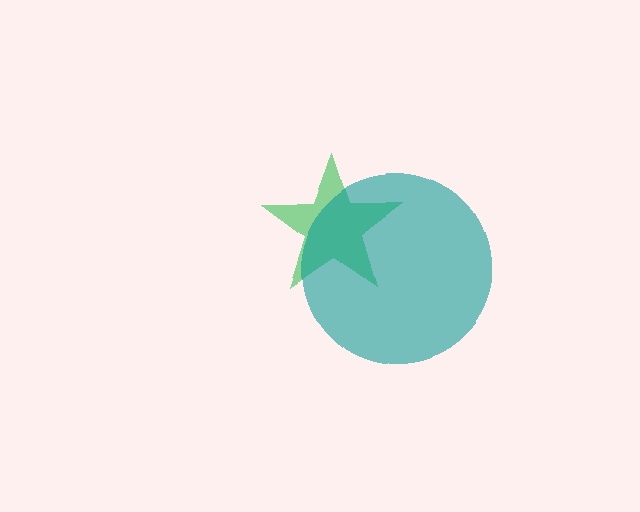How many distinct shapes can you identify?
There are 2 distinct shapes: a green star, a teal circle.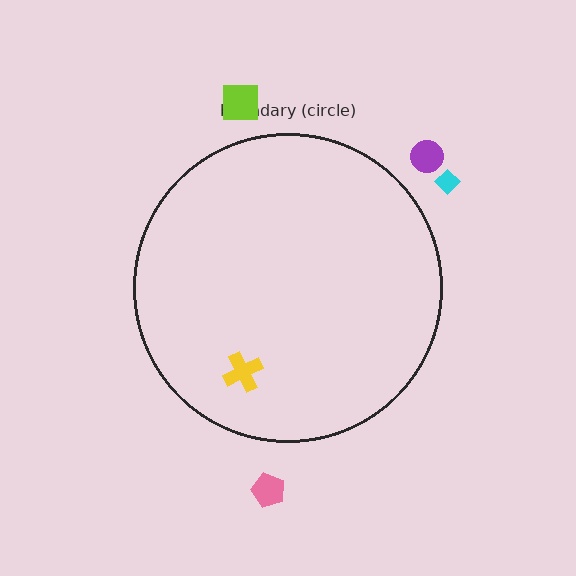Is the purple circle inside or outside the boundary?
Outside.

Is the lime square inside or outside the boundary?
Outside.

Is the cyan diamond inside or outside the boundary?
Outside.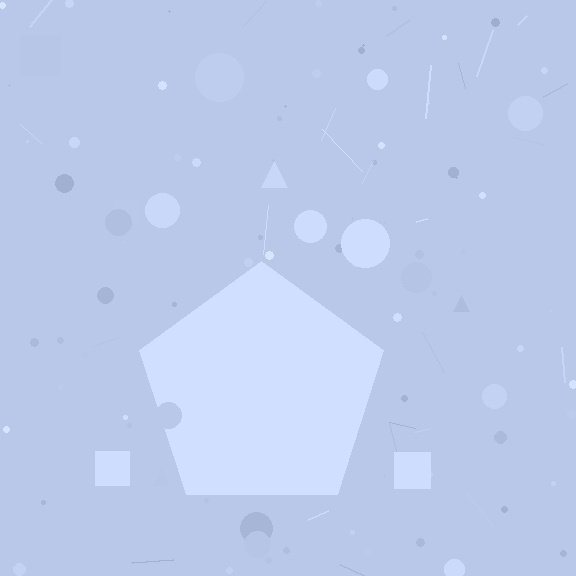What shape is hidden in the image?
A pentagon is hidden in the image.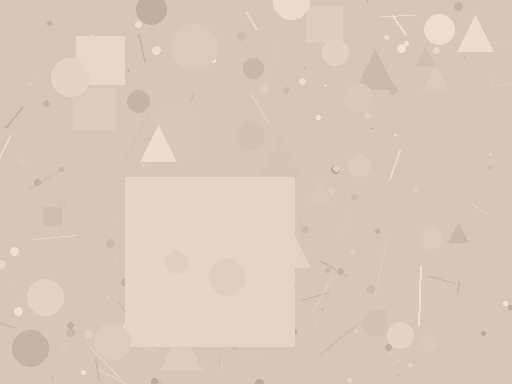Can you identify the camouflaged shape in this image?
The camouflaged shape is a square.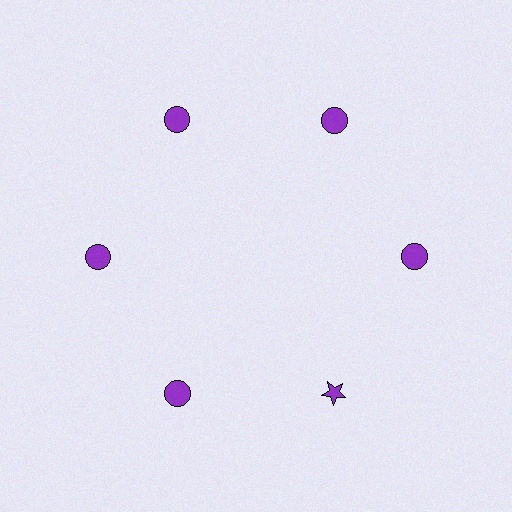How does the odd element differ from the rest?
It has a different shape: star instead of circle.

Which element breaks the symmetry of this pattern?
The purple star at roughly the 5 o'clock position breaks the symmetry. All other shapes are purple circles.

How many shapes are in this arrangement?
There are 6 shapes arranged in a ring pattern.